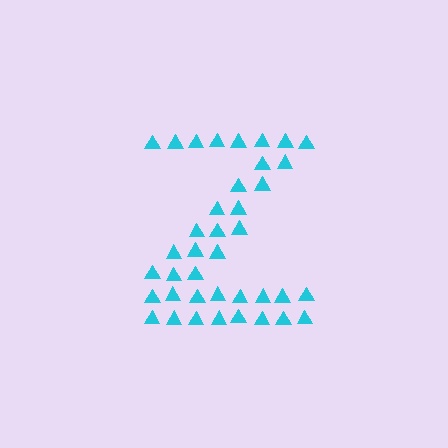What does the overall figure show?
The overall figure shows the letter Z.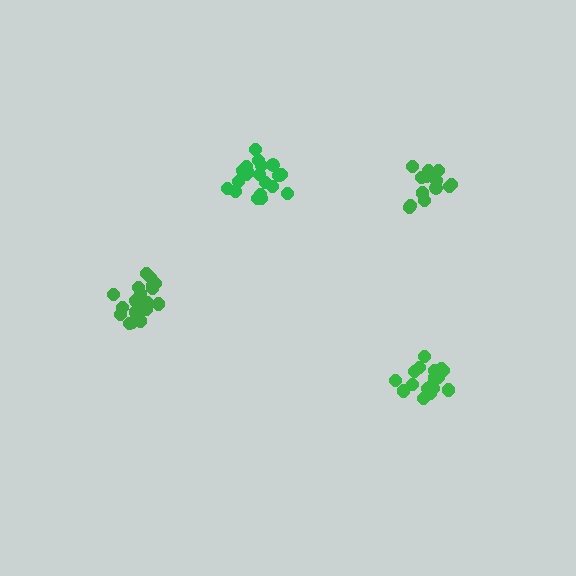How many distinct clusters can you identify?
There are 4 distinct clusters.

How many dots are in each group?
Group 1: 18 dots, Group 2: 16 dots, Group 3: 20 dots, Group 4: 21 dots (75 total).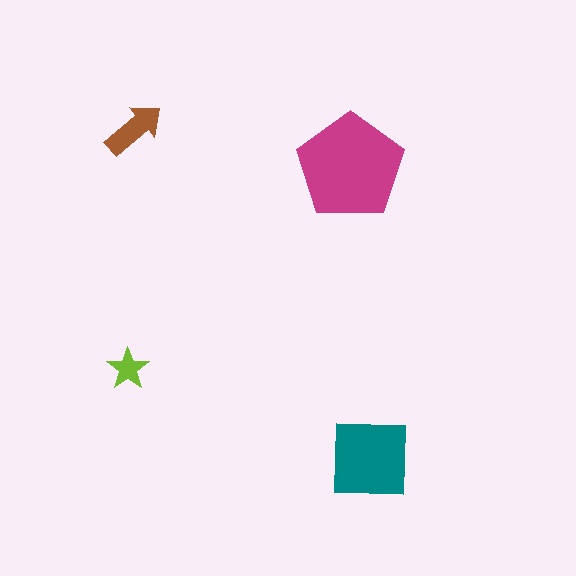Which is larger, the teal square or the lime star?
The teal square.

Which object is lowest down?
The teal square is bottommost.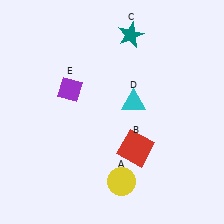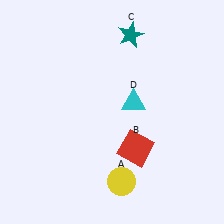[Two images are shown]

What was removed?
The purple diamond (E) was removed in Image 2.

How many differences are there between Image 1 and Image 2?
There is 1 difference between the two images.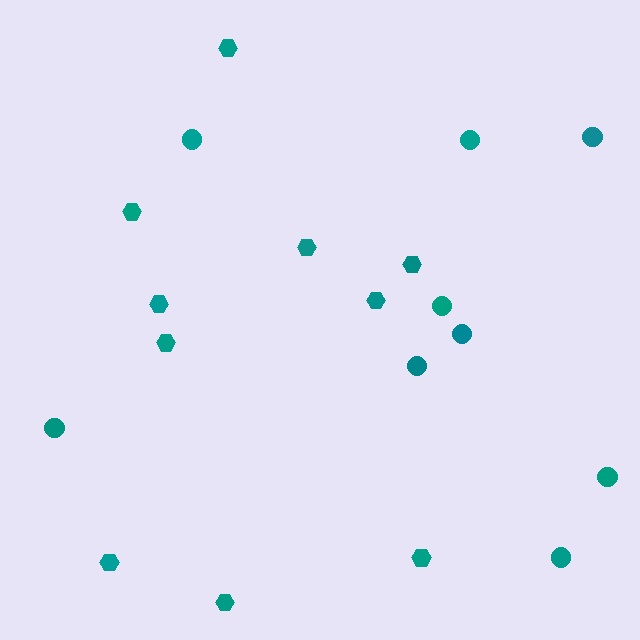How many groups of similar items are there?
There are 2 groups: one group of hexagons (10) and one group of circles (9).